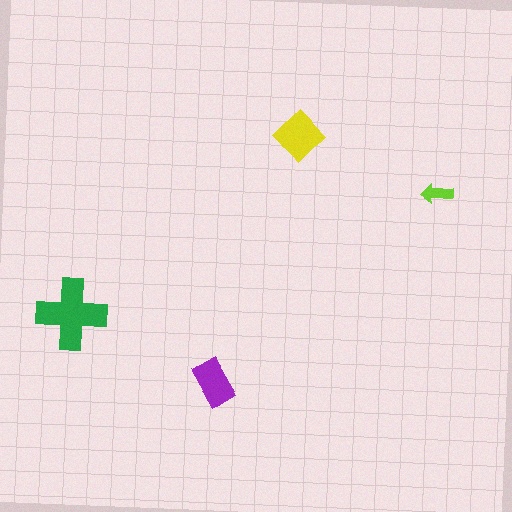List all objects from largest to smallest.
The green cross, the yellow diamond, the purple rectangle, the lime arrow.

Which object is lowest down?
The purple rectangle is bottommost.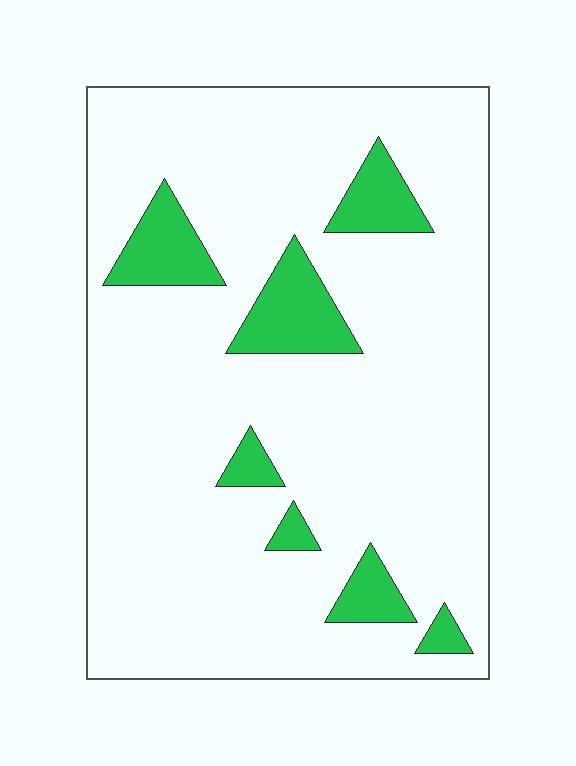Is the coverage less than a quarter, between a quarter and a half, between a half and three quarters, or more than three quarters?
Less than a quarter.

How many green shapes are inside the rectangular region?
7.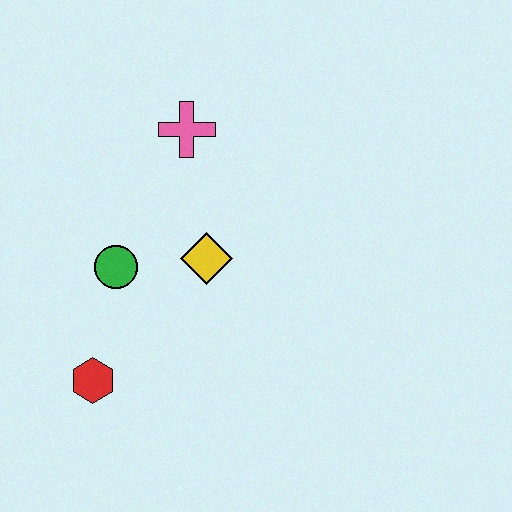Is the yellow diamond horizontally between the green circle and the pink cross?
No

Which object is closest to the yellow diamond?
The green circle is closest to the yellow diamond.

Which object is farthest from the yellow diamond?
The red hexagon is farthest from the yellow diamond.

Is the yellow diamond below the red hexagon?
No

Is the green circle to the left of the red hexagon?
No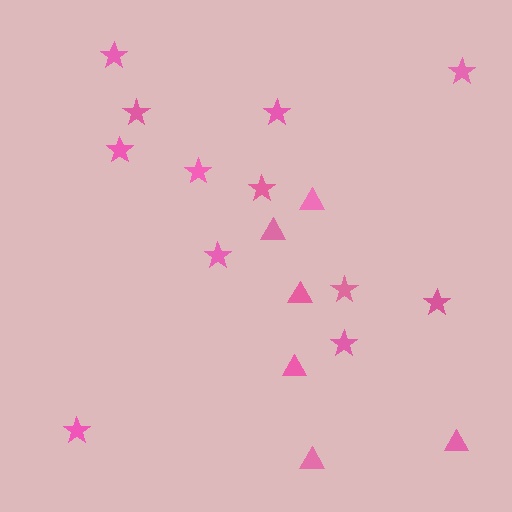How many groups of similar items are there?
There are 2 groups: one group of stars (12) and one group of triangles (6).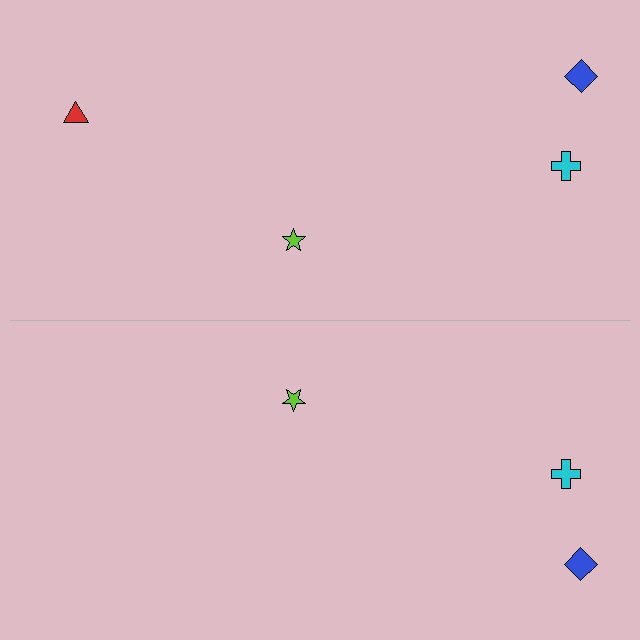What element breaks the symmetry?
A red triangle is missing from the bottom side.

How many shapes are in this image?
There are 7 shapes in this image.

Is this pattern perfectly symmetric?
No, the pattern is not perfectly symmetric. A red triangle is missing from the bottom side.